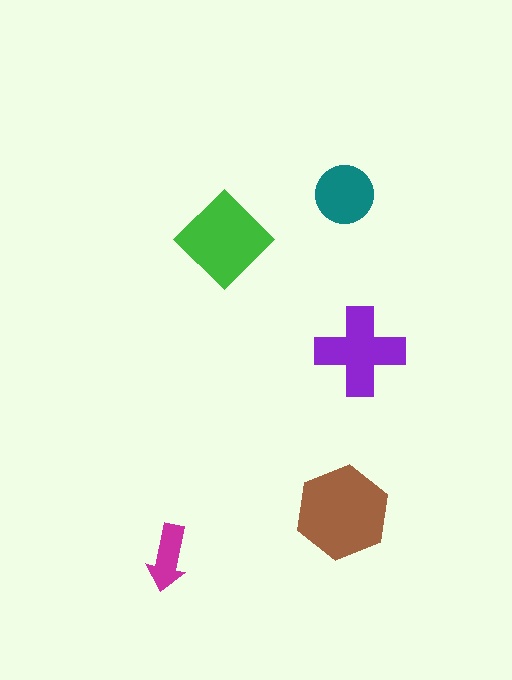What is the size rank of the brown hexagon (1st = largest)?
1st.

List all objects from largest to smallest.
The brown hexagon, the green diamond, the purple cross, the teal circle, the magenta arrow.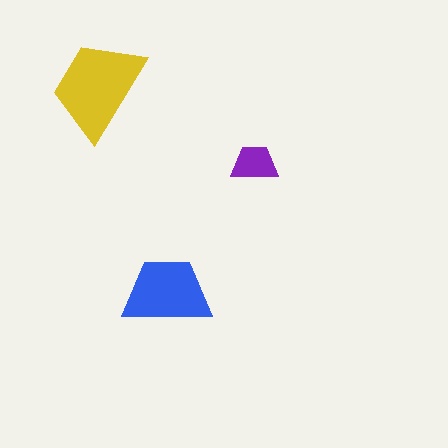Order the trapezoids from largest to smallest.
the yellow one, the blue one, the purple one.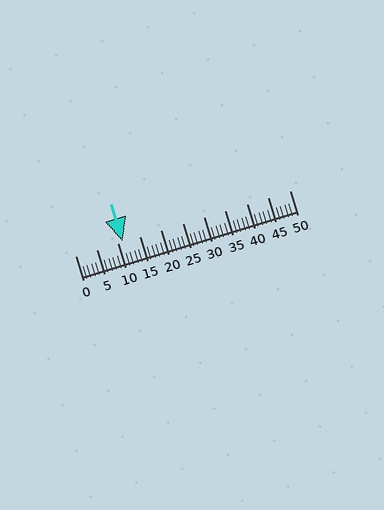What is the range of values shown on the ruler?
The ruler shows values from 0 to 50.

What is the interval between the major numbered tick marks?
The major tick marks are spaced 5 units apart.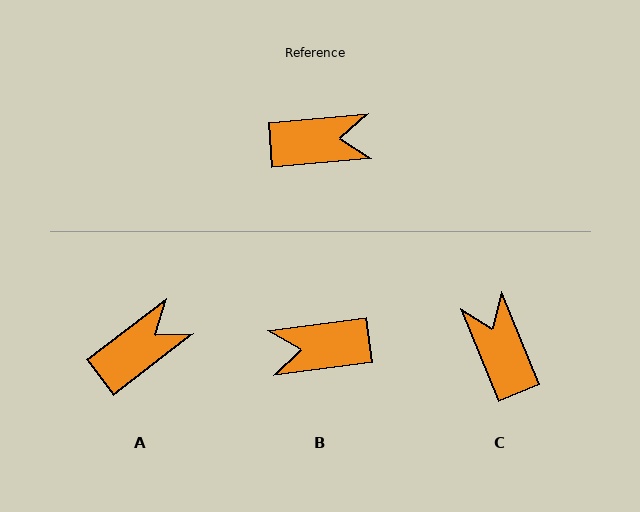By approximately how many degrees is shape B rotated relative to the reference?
Approximately 178 degrees clockwise.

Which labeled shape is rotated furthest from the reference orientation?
B, about 178 degrees away.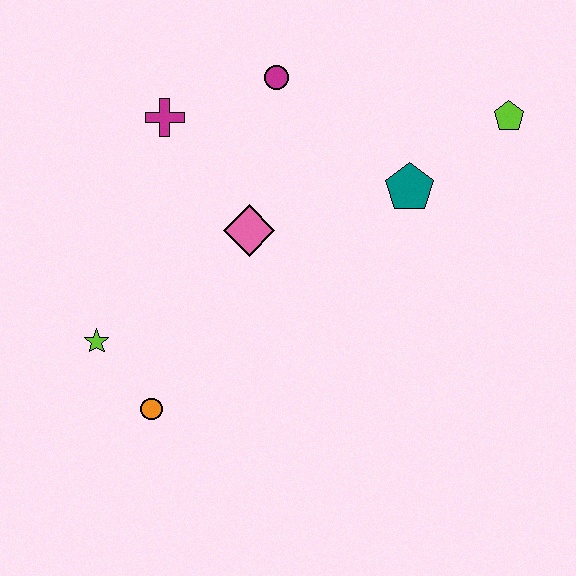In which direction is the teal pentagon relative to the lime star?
The teal pentagon is to the right of the lime star.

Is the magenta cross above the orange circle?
Yes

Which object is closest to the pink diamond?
The magenta cross is closest to the pink diamond.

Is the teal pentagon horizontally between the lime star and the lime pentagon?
Yes